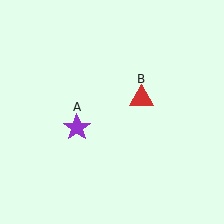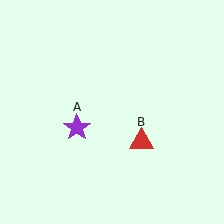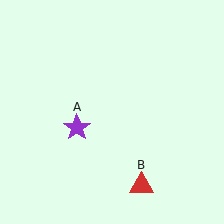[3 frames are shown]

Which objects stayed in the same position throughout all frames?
Purple star (object A) remained stationary.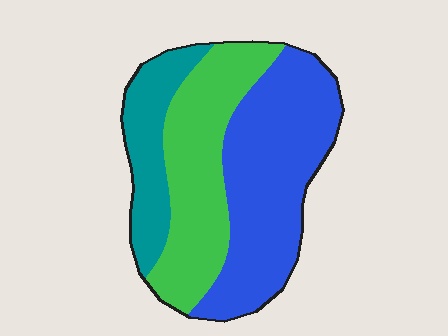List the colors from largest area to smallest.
From largest to smallest: blue, green, teal.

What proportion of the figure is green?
Green covers around 35% of the figure.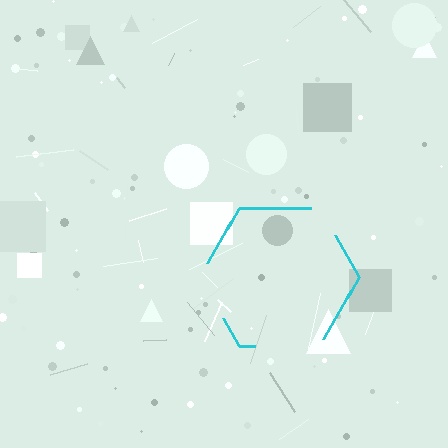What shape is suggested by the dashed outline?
The dashed outline suggests a hexagon.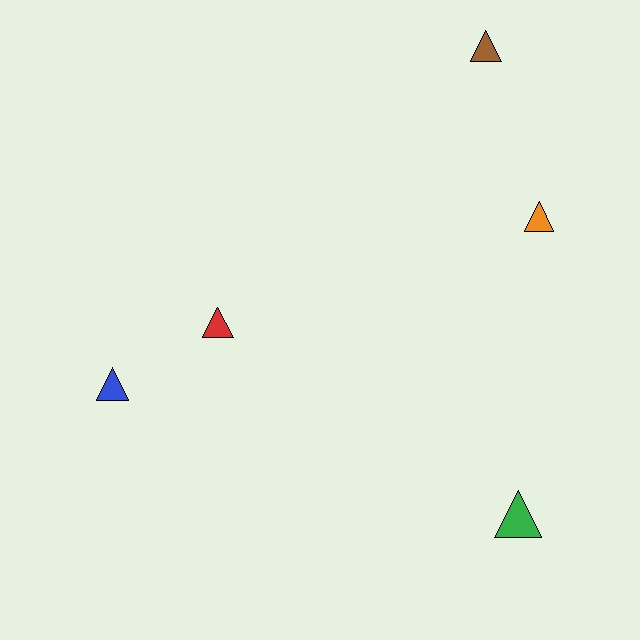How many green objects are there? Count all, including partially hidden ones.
There is 1 green object.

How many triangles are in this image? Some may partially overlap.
There are 5 triangles.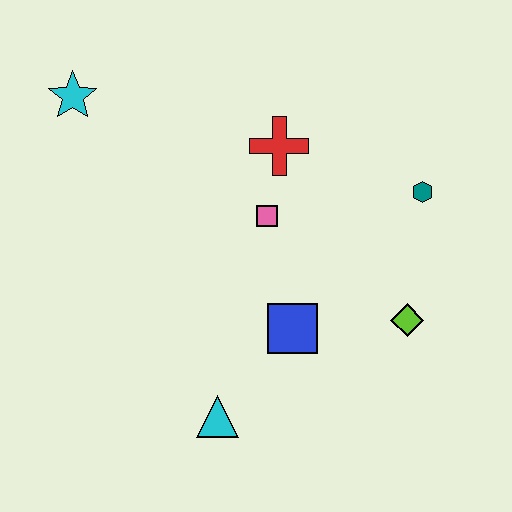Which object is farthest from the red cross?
The cyan triangle is farthest from the red cross.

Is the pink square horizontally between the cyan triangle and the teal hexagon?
Yes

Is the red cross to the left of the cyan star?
No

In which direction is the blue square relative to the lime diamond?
The blue square is to the left of the lime diamond.